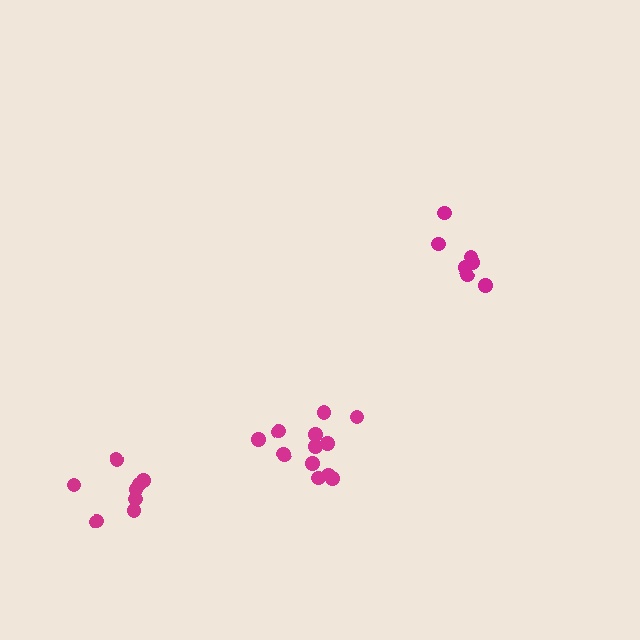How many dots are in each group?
Group 1: 8 dots, Group 2: 12 dots, Group 3: 7 dots (27 total).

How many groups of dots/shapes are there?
There are 3 groups.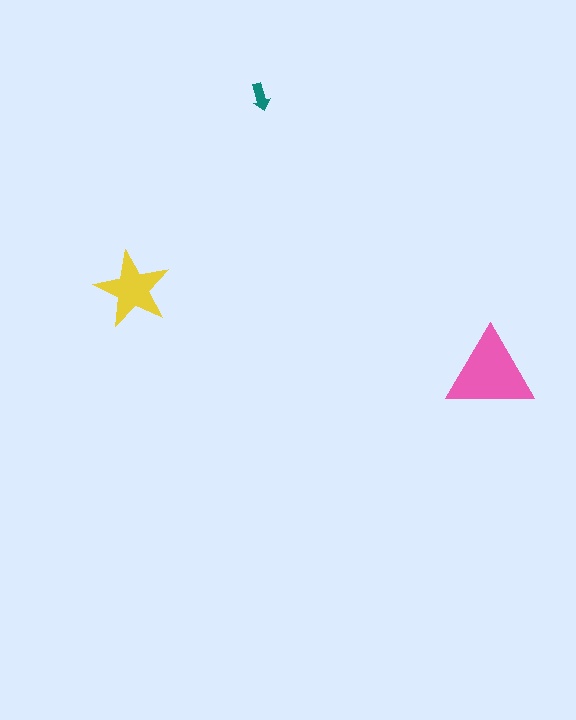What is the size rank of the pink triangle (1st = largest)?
1st.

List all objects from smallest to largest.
The teal arrow, the yellow star, the pink triangle.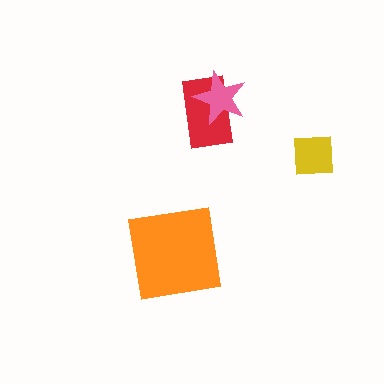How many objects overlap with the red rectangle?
1 object overlaps with the red rectangle.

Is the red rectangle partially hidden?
Yes, it is partially covered by another shape.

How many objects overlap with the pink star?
1 object overlaps with the pink star.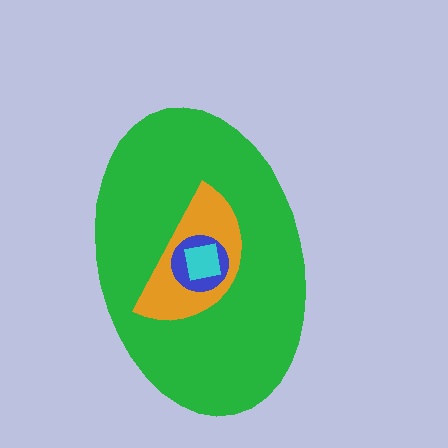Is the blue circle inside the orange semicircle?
Yes.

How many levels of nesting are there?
4.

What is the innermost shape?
The cyan square.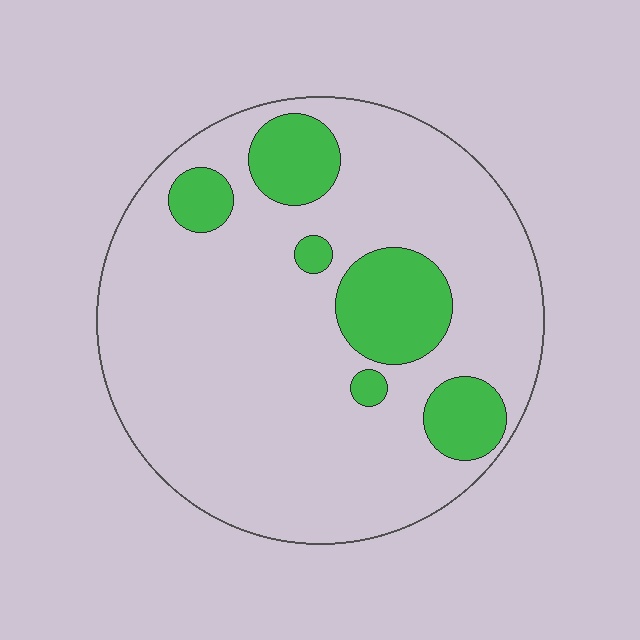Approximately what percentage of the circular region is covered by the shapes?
Approximately 20%.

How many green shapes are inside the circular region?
6.